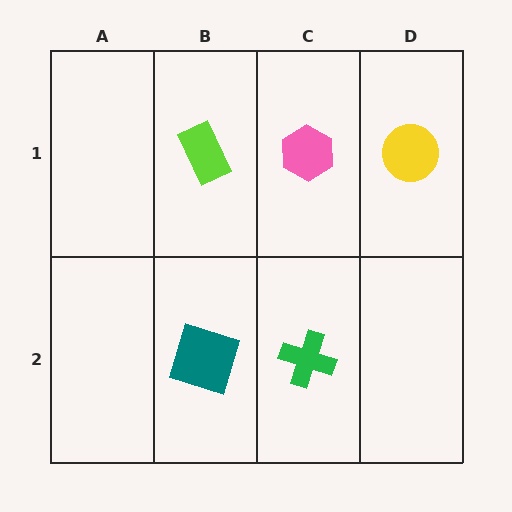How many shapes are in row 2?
2 shapes.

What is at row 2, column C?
A green cross.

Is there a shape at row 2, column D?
No, that cell is empty.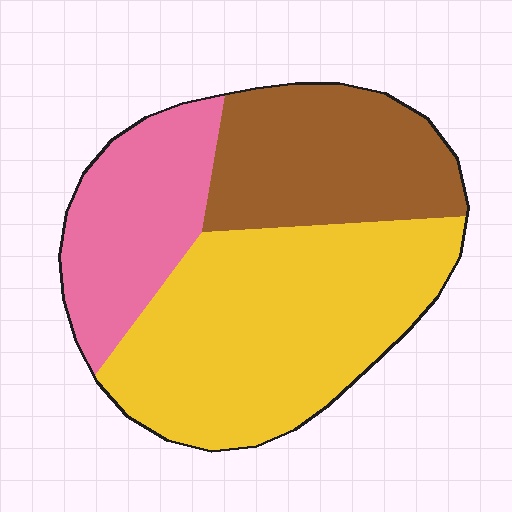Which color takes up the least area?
Pink, at roughly 25%.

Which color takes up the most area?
Yellow, at roughly 50%.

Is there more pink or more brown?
Brown.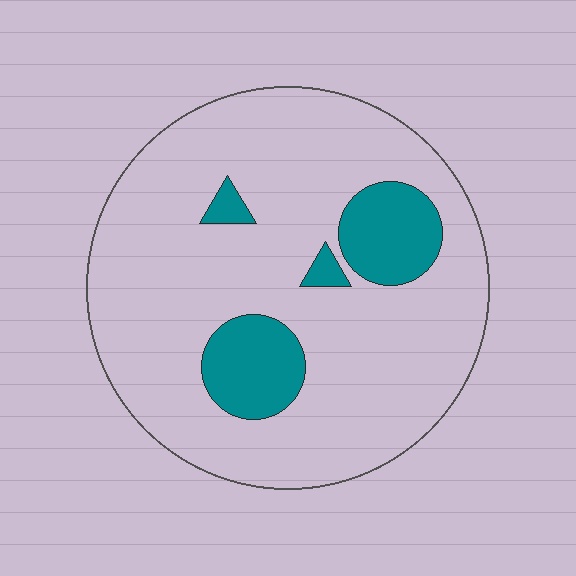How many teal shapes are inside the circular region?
4.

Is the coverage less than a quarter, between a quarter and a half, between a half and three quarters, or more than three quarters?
Less than a quarter.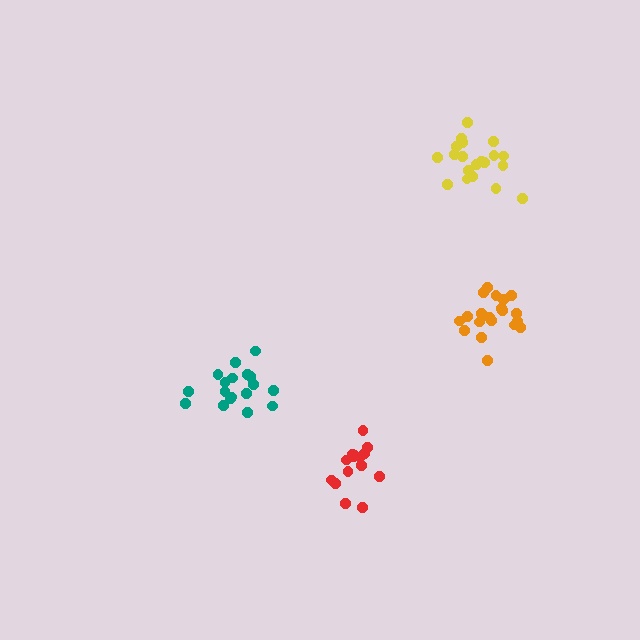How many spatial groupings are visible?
There are 4 spatial groupings.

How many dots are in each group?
Group 1: 18 dots, Group 2: 21 dots, Group 3: 20 dots, Group 4: 15 dots (74 total).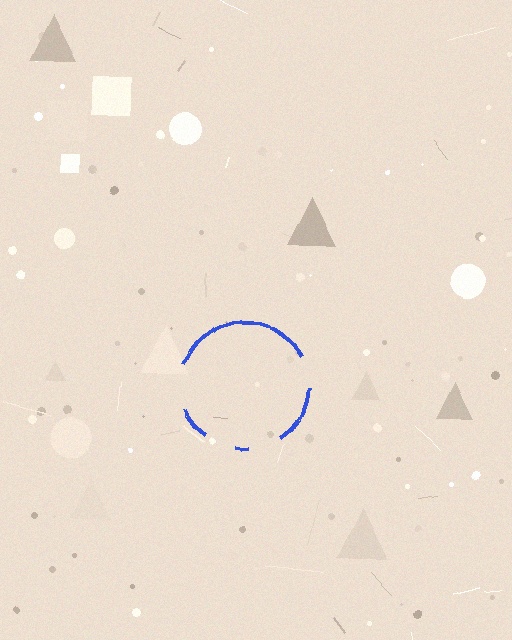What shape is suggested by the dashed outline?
The dashed outline suggests a circle.